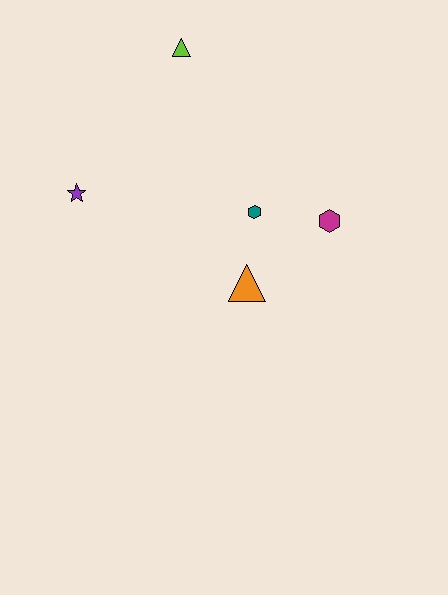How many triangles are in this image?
There are 2 triangles.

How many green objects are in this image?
There are no green objects.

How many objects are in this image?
There are 5 objects.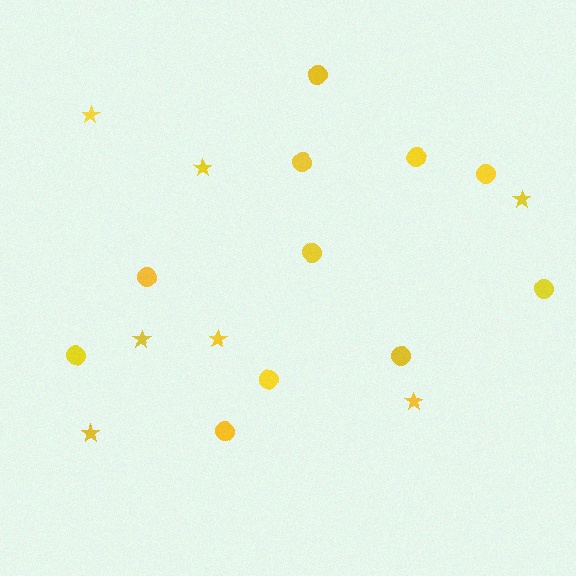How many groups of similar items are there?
There are 2 groups: one group of circles (11) and one group of stars (7).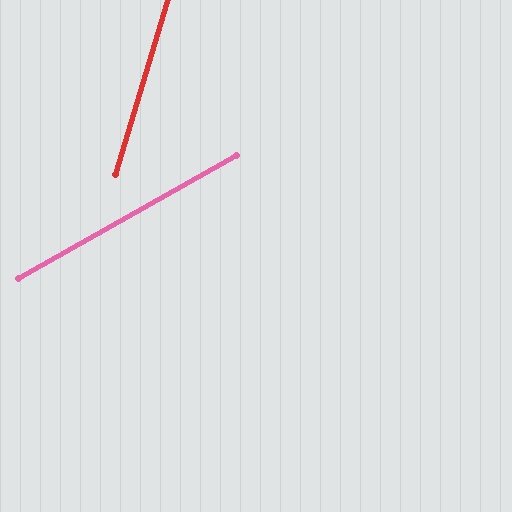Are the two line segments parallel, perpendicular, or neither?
Neither parallel nor perpendicular — they differ by about 44°.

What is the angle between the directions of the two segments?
Approximately 44 degrees.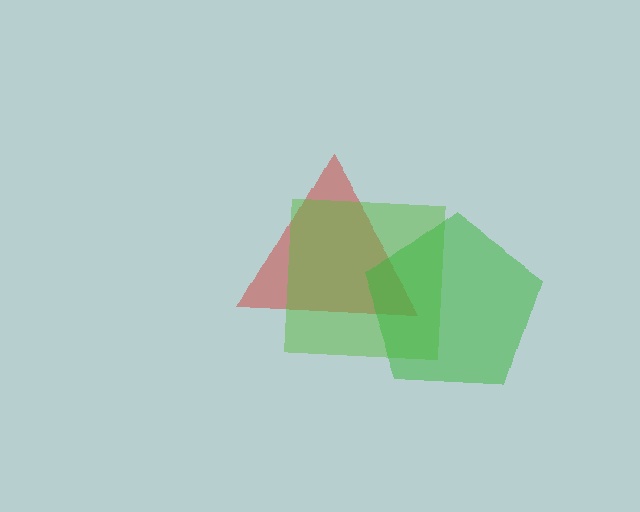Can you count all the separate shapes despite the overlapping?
Yes, there are 3 separate shapes.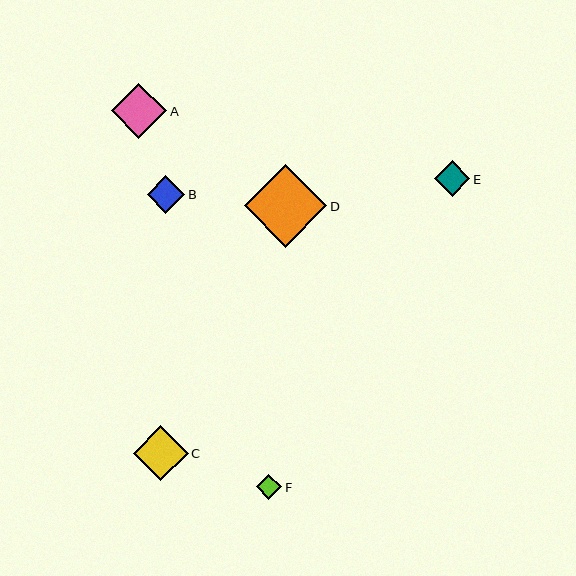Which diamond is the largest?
Diamond D is the largest with a size of approximately 82 pixels.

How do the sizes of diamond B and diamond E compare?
Diamond B and diamond E are approximately the same size.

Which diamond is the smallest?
Diamond F is the smallest with a size of approximately 25 pixels.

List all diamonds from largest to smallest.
From largest to smallest: D, A, C, B, E, F.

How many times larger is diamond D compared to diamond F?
Diamond D is approximately 3.3 times the size of diamond F.